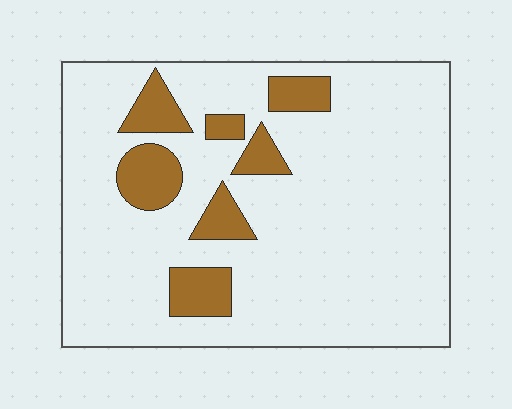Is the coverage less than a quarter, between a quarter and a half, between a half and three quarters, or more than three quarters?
Less than a quarter.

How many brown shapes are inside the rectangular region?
7.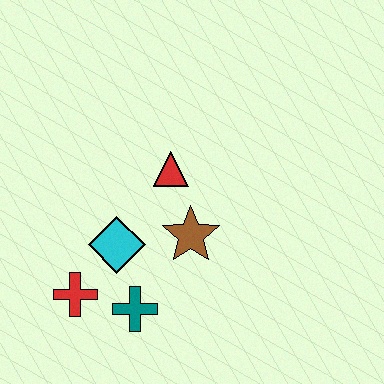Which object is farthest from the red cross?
The red triangle is farthest from the red cross.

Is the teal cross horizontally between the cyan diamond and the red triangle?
Yes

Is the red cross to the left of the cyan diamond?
Yes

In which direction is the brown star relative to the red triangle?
The brown star is below the red triangle.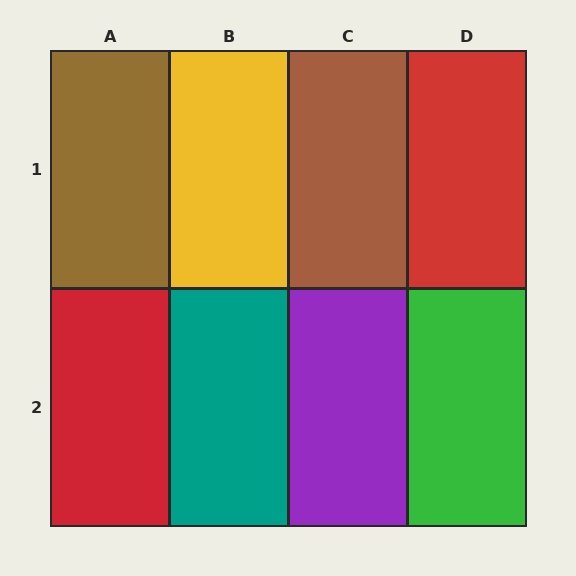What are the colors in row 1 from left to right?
Brown, yellow, brown, red.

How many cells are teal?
1 cell is teal.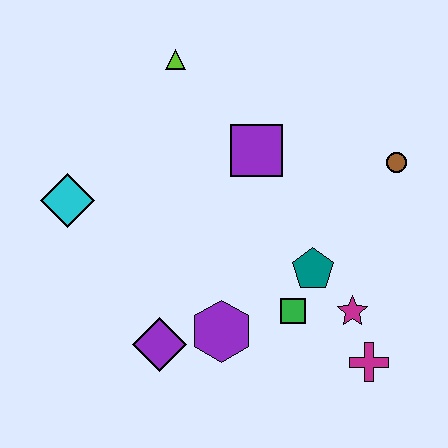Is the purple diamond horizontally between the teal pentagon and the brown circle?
No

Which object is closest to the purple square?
The lime triangle is closest to the purple square.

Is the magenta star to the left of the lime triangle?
No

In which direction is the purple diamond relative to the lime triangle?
The purple diamond is below the lime triangle.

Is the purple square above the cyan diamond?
Yes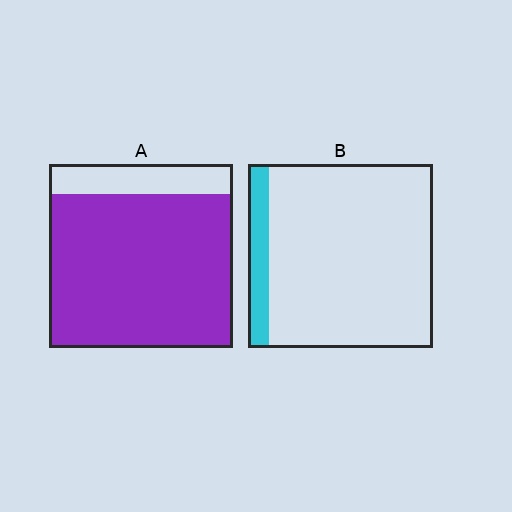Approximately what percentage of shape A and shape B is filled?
A is approximately 85% and B is approximately 10%.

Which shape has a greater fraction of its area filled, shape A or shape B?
Shape A.